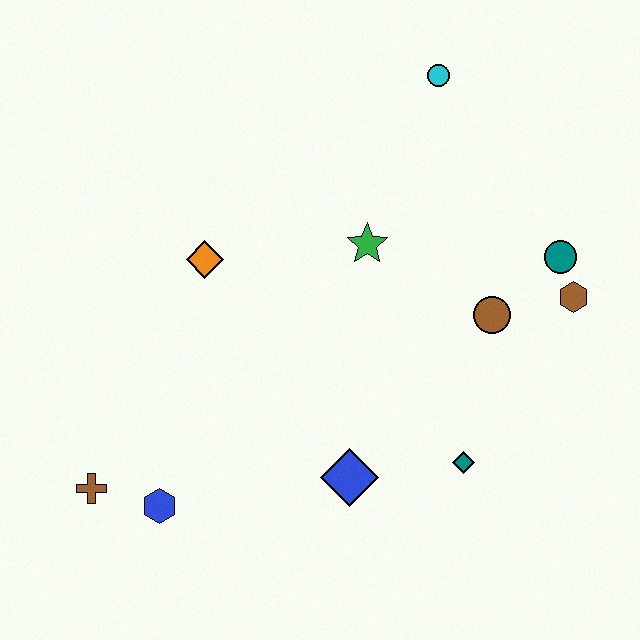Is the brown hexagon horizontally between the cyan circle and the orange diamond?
No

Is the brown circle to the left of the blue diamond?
No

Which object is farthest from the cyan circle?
The brown cross is farthest from the cyan circle.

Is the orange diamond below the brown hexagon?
No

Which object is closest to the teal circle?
The brown hexagon is closest to the teal circle.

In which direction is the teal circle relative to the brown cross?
The teal circle is to the right of the brown cross.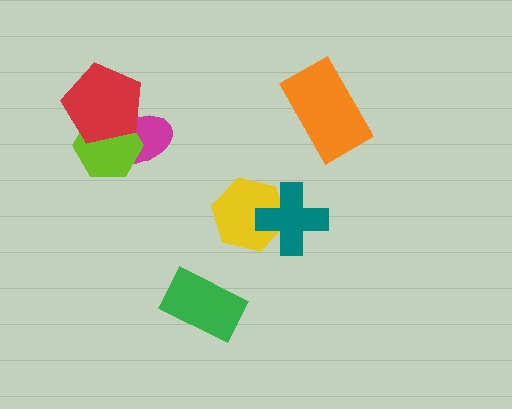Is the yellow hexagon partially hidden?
Yes, it is partially covered by another shape.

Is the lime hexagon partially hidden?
Yes, it is partially covered by another shape.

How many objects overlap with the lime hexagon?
2 objects overlap with the lime hexagon.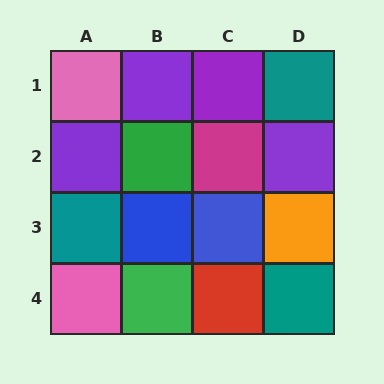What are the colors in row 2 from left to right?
Purple, green, magenta, purple.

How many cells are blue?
2 cells are blue.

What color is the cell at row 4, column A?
Pink.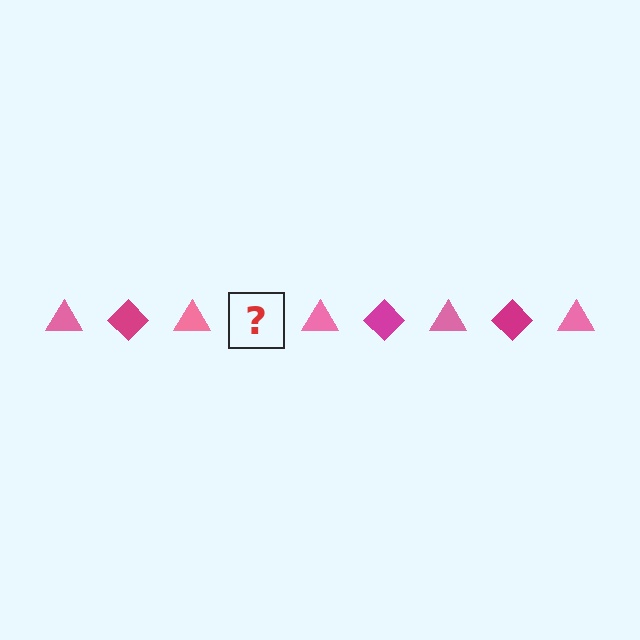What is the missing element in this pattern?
The missing element is a magenta diamond.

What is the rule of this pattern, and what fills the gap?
The rule is that the pattern alternates between pink triangle and magenta diamond. The gap should be filled with a magenta diamond.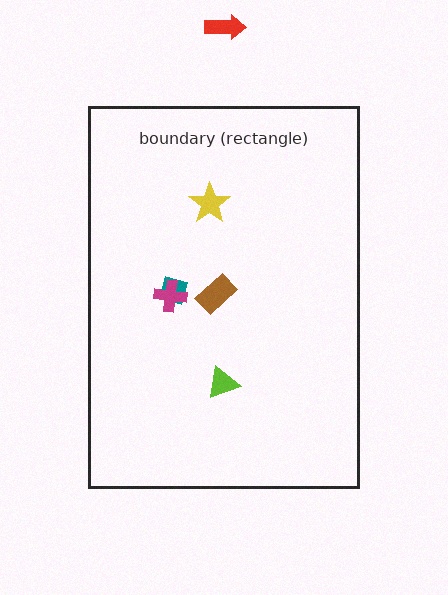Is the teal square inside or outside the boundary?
Inside.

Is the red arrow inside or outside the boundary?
Outside.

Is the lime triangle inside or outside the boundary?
Inside.